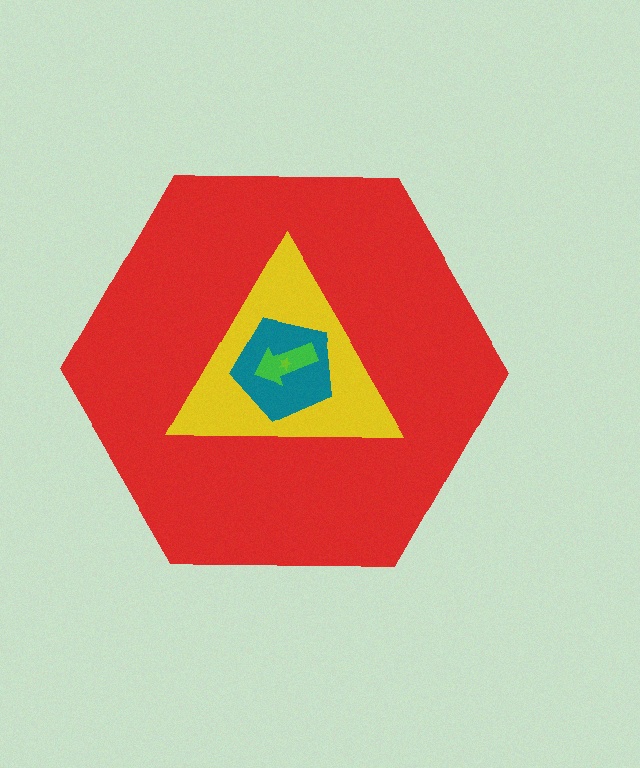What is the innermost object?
The lime star.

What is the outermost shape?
The red hexagon.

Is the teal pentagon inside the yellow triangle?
Yes.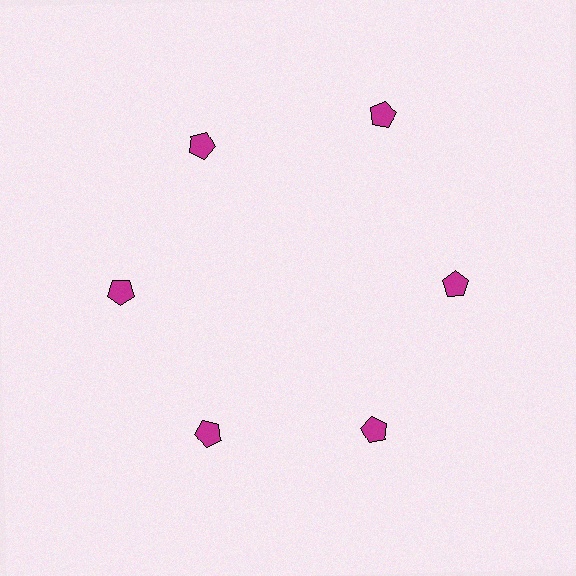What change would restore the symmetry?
The symmetry would be restored by moving it inward, back onto the ring so that all 6 pentagons sit at equal angles and equal distance from the center.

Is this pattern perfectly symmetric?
No. The 6 magenta pentagons are arranged in a ring, but one element near the 1 o'clock position is pushed outward from the center, breaking the 6-fold rotational symmetry.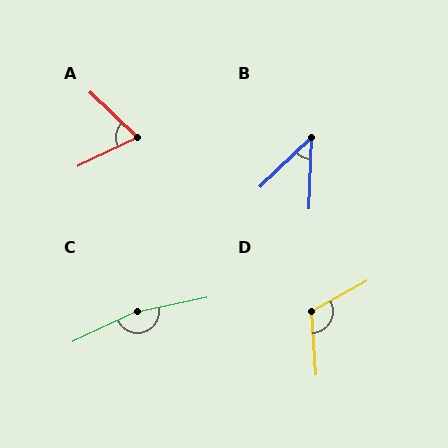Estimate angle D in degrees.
Approximately 114 degrees.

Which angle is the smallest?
B, at approximately 44 degrees.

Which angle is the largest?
C, at approximately 166 degrees.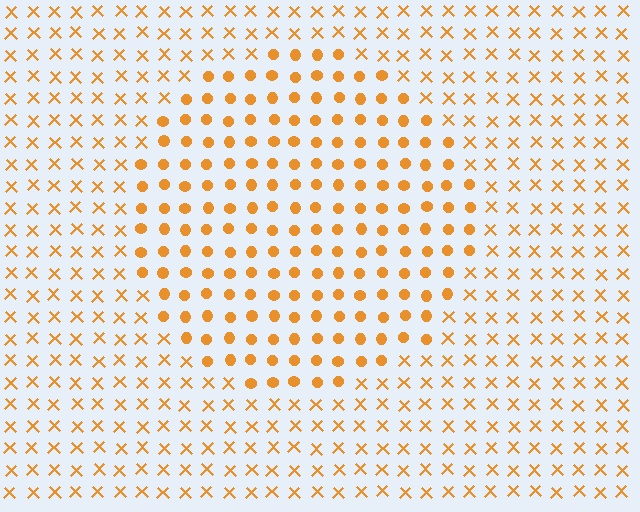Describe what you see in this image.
The image is filled with small orange elements arranged in a uniform grid. A circle-shaped region contains circles, while the surrounding area contains X marks. The boundary is defined purely by the change in element shape.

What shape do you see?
I see a circle.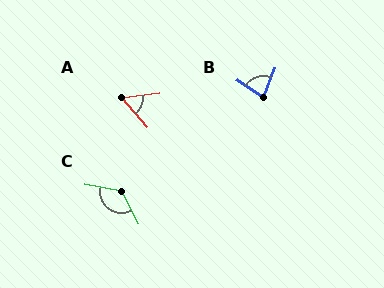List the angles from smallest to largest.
A (56°), B (79°), C (126°).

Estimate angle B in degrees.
Approximately 79 degrees.